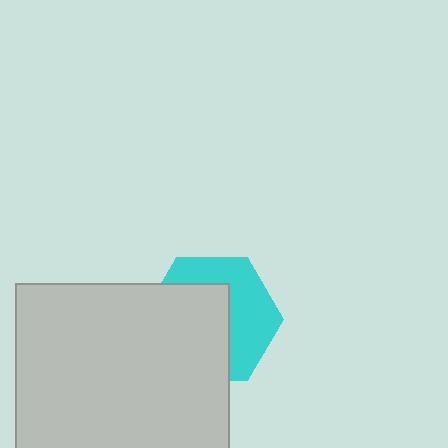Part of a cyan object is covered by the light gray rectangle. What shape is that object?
It is a hexagon.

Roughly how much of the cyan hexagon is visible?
About half of it is visible (roughly 46%).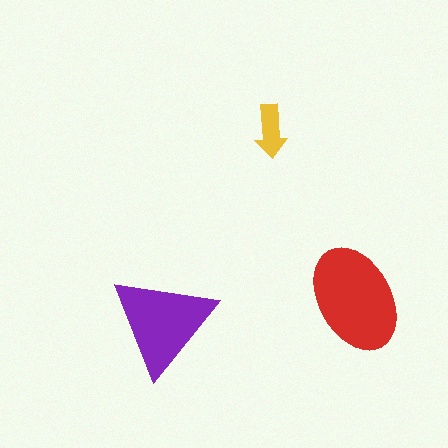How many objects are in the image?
There are 3 objects in the image.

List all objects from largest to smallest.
The red ellipse, the purple triangle, the yellow arrow.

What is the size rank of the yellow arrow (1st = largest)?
3rd.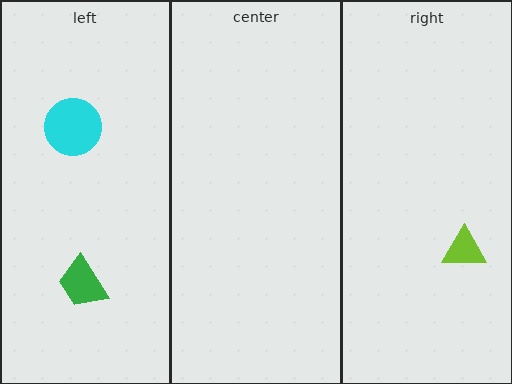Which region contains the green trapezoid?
The left region.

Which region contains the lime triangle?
The right region.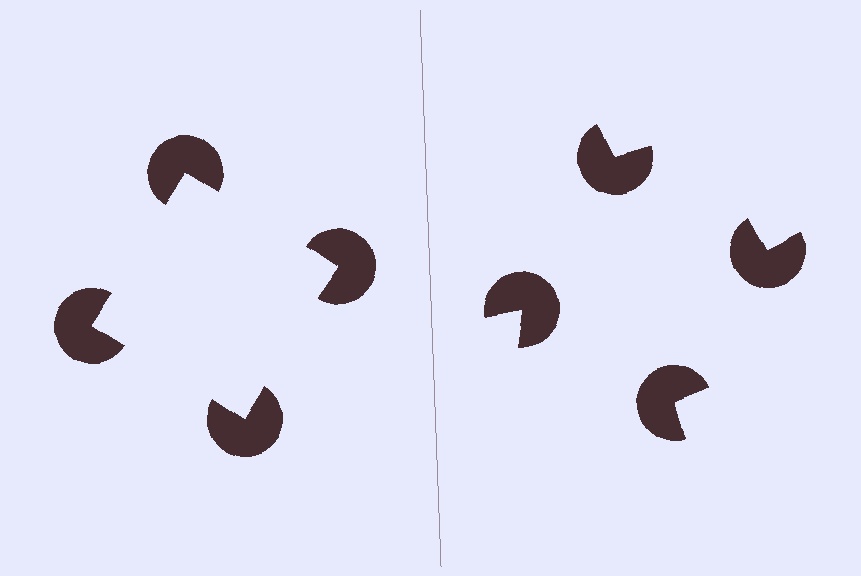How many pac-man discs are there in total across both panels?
8 — 4 on each side.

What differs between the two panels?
The pac-man discs are positioned identically on both sides; only the wedge orientations differ. On the left they align to a square; on the right they are misaligned.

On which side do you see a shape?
An illusory square appears on the left side. On the right side the wedge cuts are rotated, so no coherent shape forms.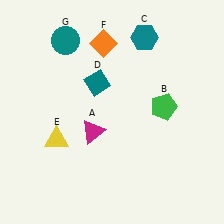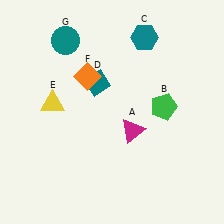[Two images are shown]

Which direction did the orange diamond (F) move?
The orange diamond (F) moved down.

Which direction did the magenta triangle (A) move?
The magenta triangle (A) moved right.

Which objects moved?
The objects that moved are: the magenta triangle (A), the yellow triangle (E), the orange diamond (F).